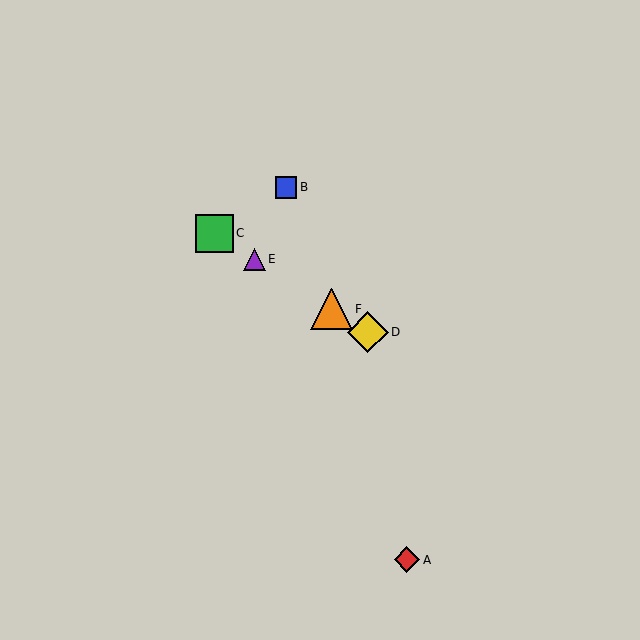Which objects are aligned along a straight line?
Objects C, D, E, F are aligned along a straight line.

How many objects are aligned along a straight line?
4 objects (C, D, E, F) are aligned along a straight line.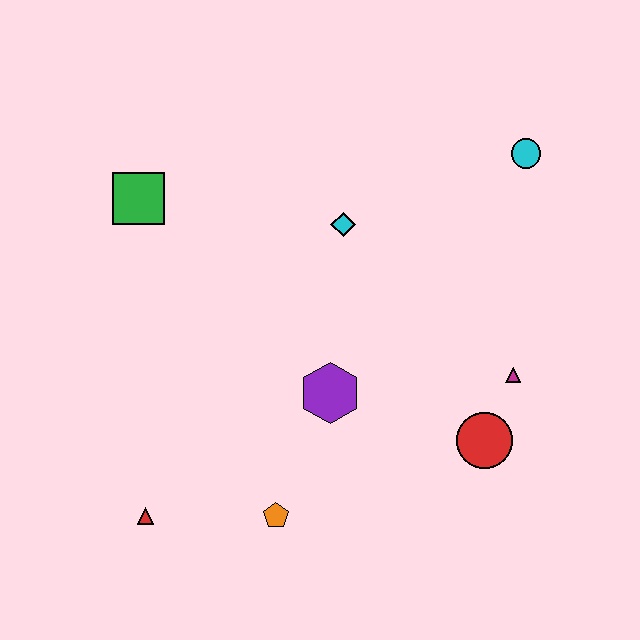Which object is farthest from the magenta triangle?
The green square is farthest from the magenta triangle.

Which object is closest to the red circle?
The magenta triangle is closest to the red circle.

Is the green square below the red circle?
No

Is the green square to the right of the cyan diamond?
No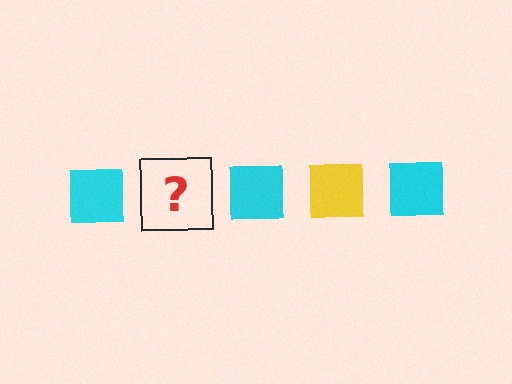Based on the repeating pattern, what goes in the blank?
The blank should be a yellow square.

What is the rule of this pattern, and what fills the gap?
The rule is that the pattern cycles through cyan, yellow squares. The gap should be filled with a yellow square.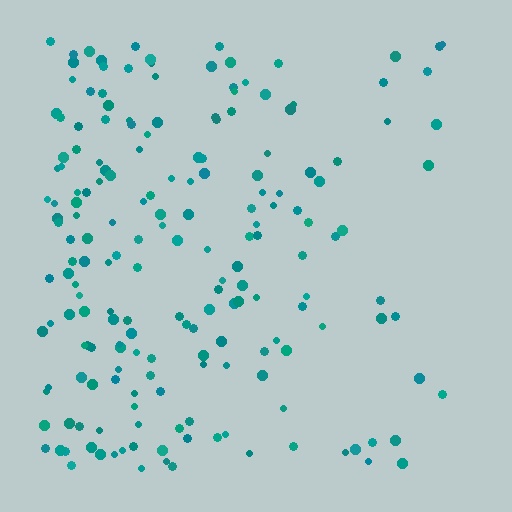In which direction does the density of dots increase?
From right to left, with the left side densest.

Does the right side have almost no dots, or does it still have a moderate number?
Still a moderate number, just noticeably fewer than the left.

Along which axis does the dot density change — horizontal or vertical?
Horizontal.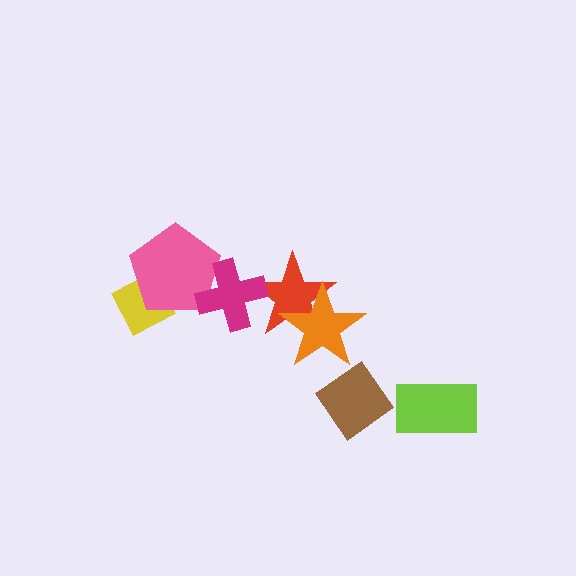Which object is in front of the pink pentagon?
The magenta cross is in front of the pink pentagon.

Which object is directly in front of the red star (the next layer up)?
The orange star is directly in front of the red star.